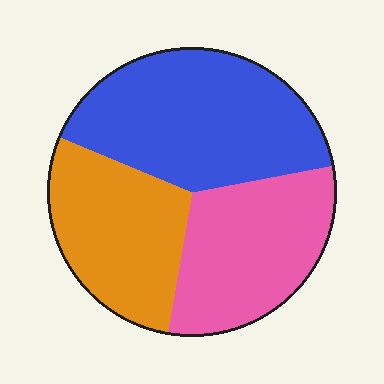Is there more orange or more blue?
Blue.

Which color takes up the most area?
Blue, at roughly 40%.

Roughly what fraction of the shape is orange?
Orange takes up about one quarter (1/4) of the shape.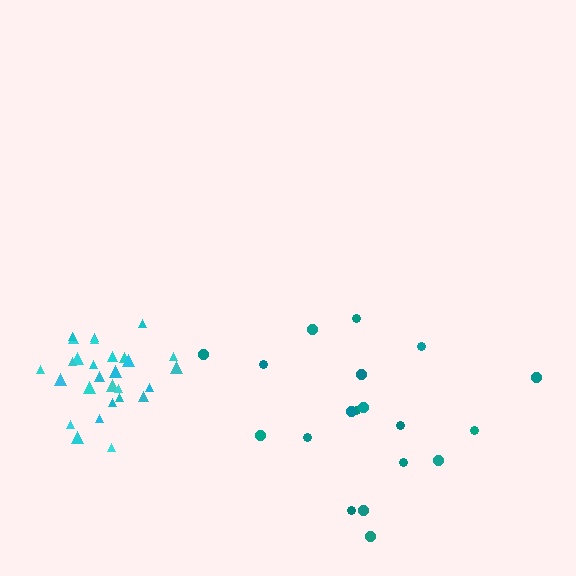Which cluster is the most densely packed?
Cyan.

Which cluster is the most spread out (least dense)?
Teal.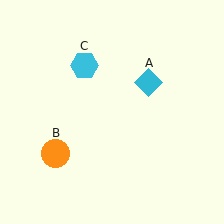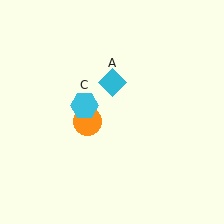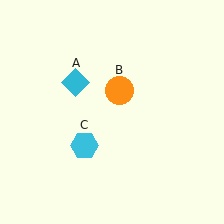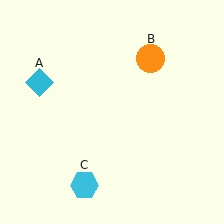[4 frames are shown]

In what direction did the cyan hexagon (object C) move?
The cyan hexagon (object C) moved down.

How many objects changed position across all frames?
3 objects changed position: cyan diamond (object A), orange circle (object B), cyan hexagon (object C).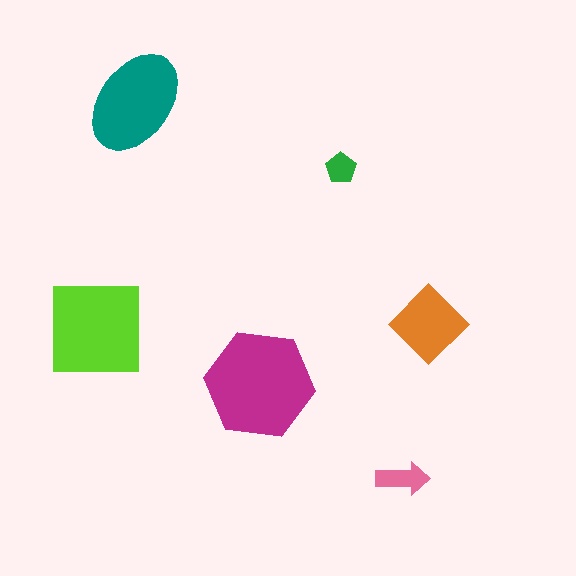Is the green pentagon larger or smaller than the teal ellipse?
Smaller.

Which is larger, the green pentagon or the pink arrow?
The pink arrow.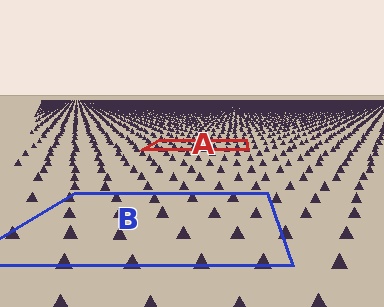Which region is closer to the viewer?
Region B is closer. The texture elements there are larger and more spread out.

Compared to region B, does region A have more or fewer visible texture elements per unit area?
Region A has more texture elements per unit area — they are packed more densely because it is farther away.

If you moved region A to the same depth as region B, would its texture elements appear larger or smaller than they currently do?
They would appear larger. At a closer depth, the same texture elements are projected at a bigger on-screen size.